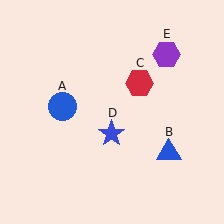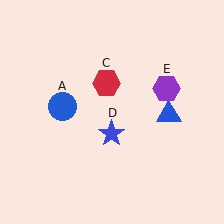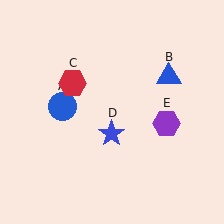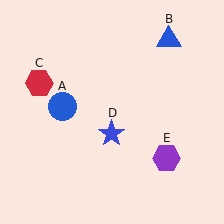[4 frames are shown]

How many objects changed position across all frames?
3 objects changed position: blue triangle (object B), red hexagon (object C), purple hexagon (object E).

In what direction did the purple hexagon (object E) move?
The purple hexagon (object E) moved down.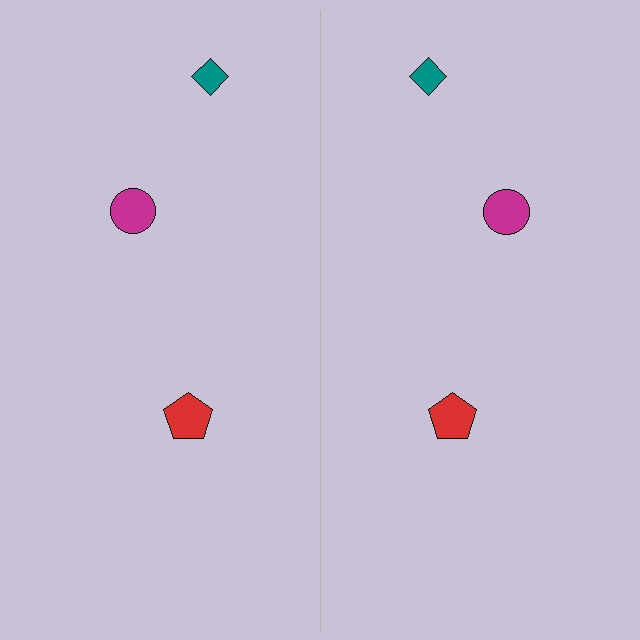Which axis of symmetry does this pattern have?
The pattern has a vertical axis of symmetry running through the center of the image.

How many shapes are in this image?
There are 6 shapes in this image.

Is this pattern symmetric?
Yes, this pattern has bilateral (reflection) symmetry.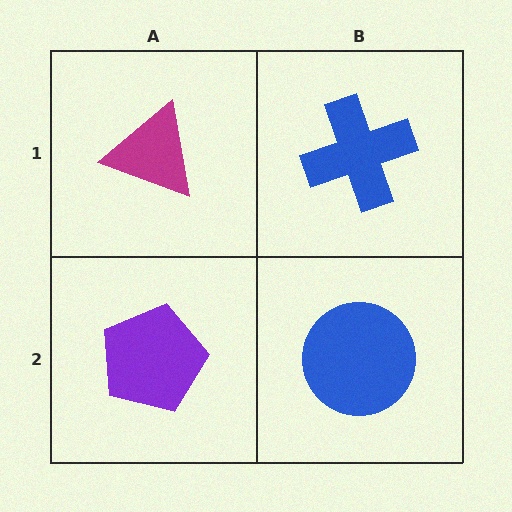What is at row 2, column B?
A blue circle.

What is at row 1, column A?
A magenta triangle.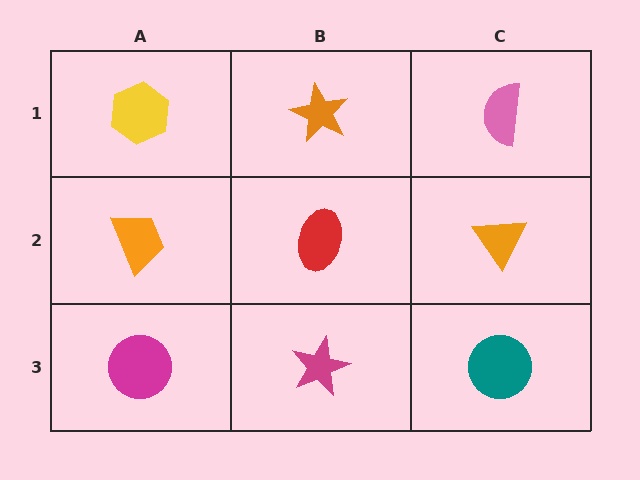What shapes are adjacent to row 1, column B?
A red ellipse (row 2, column B), a yellow hexagon (row 1, column A), a pink semicircle (row 1, column C).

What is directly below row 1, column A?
An orange trapezoid.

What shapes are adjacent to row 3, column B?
A red ellipse (row 2, column B), a magenta circle (row 3, column A), a teal circle (row 3, column C).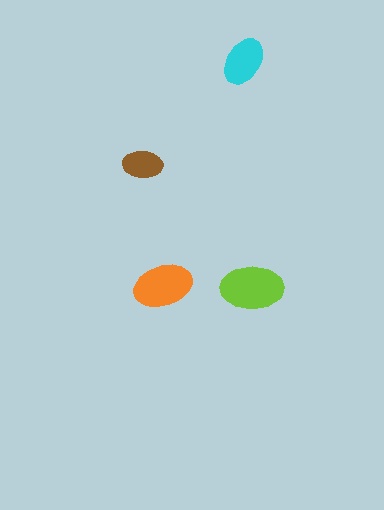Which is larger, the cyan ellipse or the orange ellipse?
The orange one.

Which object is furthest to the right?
The lime ellipse is rightmost.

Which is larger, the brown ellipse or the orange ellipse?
The orange one.